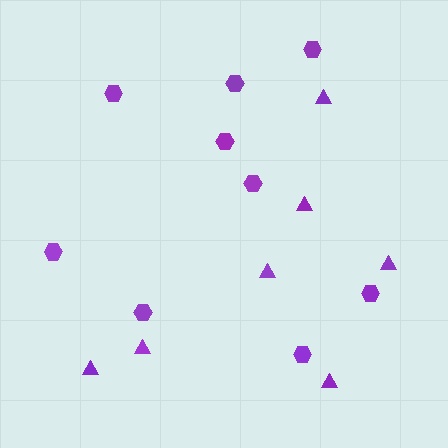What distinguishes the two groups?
There are 2 groups: one group of triangles (7) and one group of hexagons (9).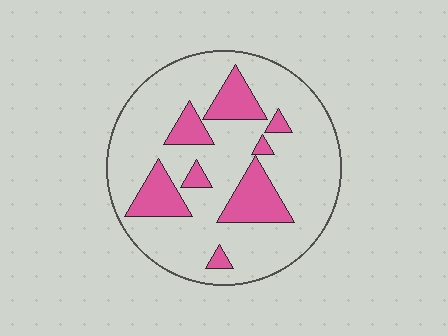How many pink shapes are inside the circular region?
8.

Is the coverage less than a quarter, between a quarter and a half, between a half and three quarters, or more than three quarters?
Less than a quarter.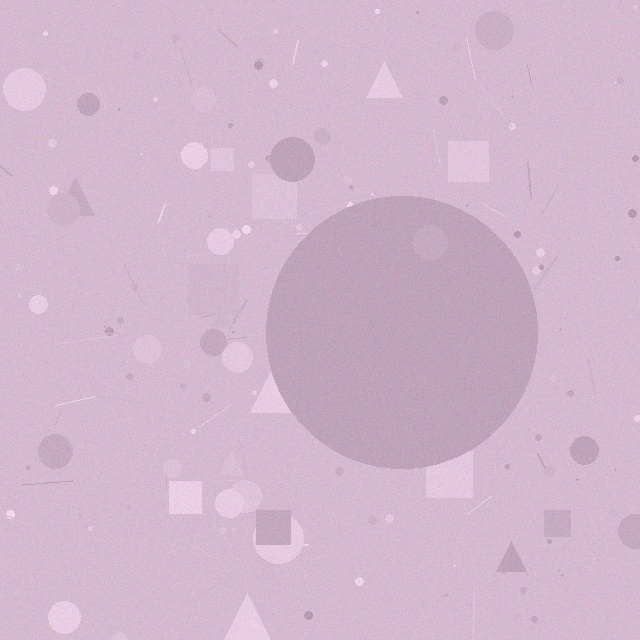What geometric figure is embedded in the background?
A circle is embedded in the background.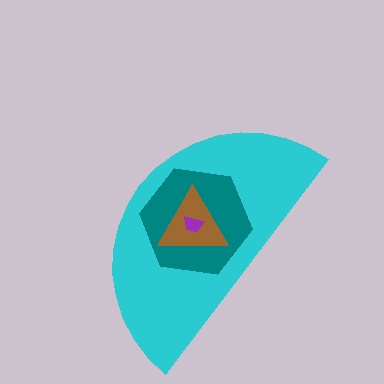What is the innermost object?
The purple trapezoid.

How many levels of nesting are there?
4.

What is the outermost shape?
The cyan semicircle.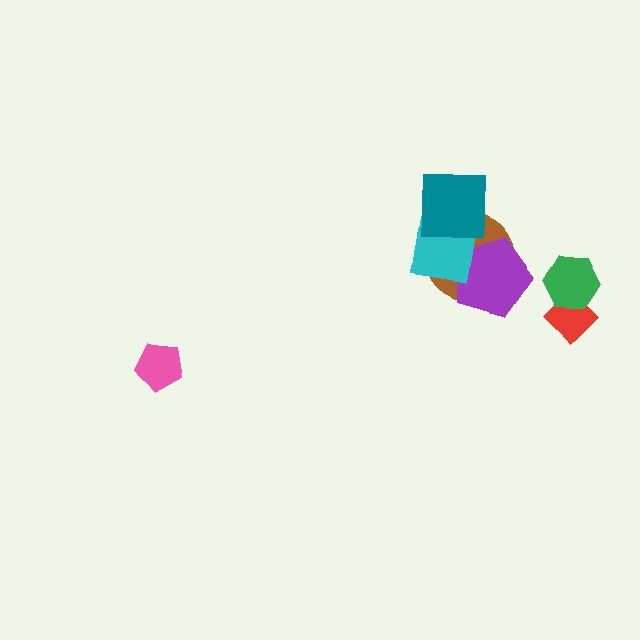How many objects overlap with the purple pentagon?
2 objects overlap with the purple pentagon.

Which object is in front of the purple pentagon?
The cyan square is in front of the purple pentagon.